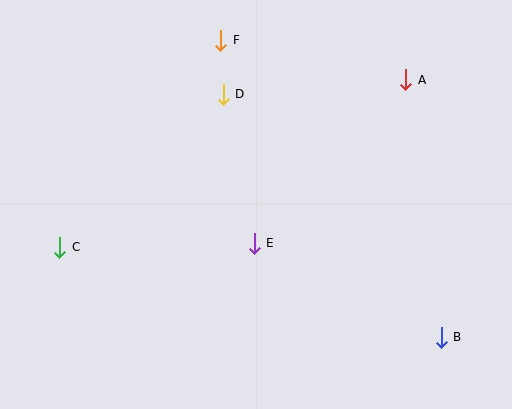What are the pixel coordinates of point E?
Point E is at (254, 243).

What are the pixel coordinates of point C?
Point C is at (60, 247).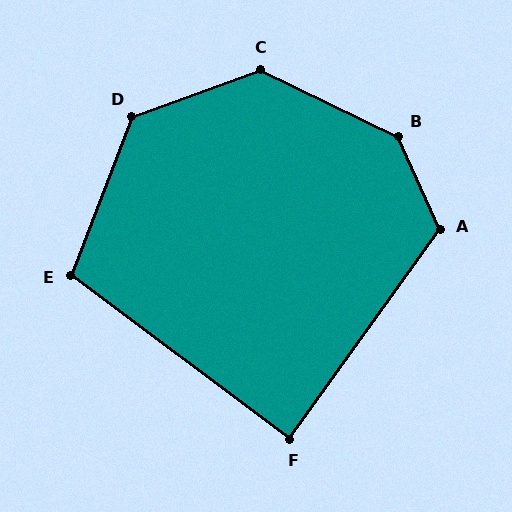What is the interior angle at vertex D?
Approximately 131 degrees (obtuse).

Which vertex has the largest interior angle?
B, at approximately 140 degrees.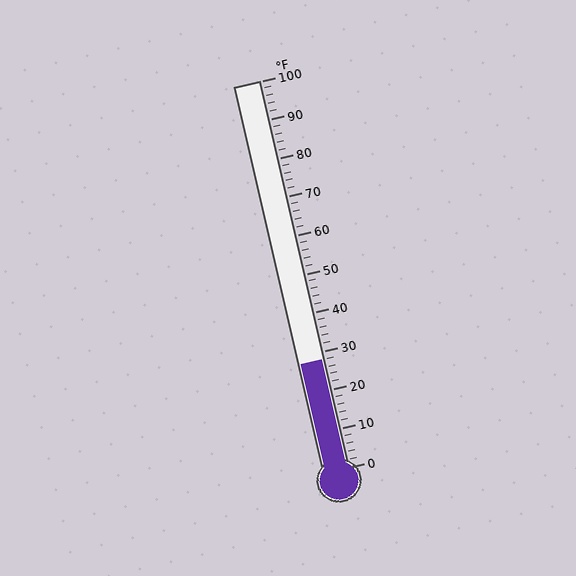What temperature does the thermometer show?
The thermometer shows approximately 28°F.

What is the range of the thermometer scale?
The thermometer scale ranges from 0°F to 100°F.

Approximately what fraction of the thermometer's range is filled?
The thermometer is filled to approximately 30% of its range.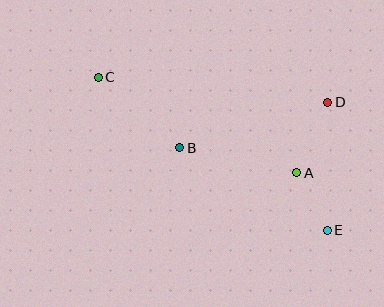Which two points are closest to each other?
Points A and E are closest to each other.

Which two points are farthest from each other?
Points C and E are farthest from each other.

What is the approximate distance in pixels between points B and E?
The distance between B and E is approximately 169 pixels.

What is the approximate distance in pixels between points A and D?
The distance between A and D is approximately 77 pixels.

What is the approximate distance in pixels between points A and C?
The distance between A and C is approximately 221 pixels.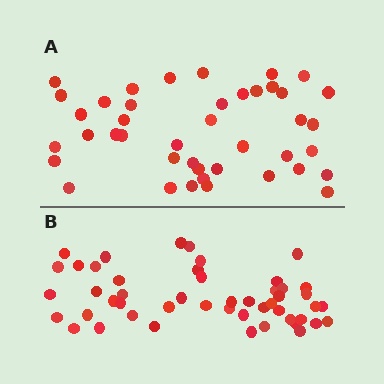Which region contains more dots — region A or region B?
Region B (the bottom region) has more dots.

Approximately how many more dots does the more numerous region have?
Region B has roughly 8 or so more dots than region A.